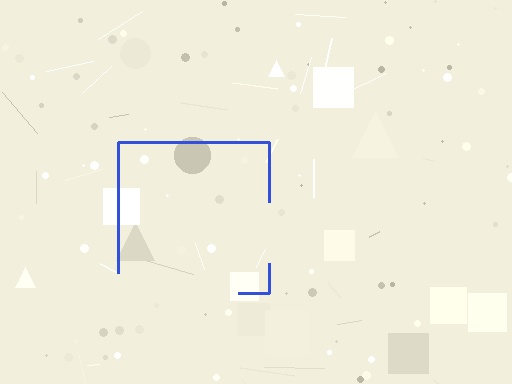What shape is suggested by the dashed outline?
The dashed outline suggests a square.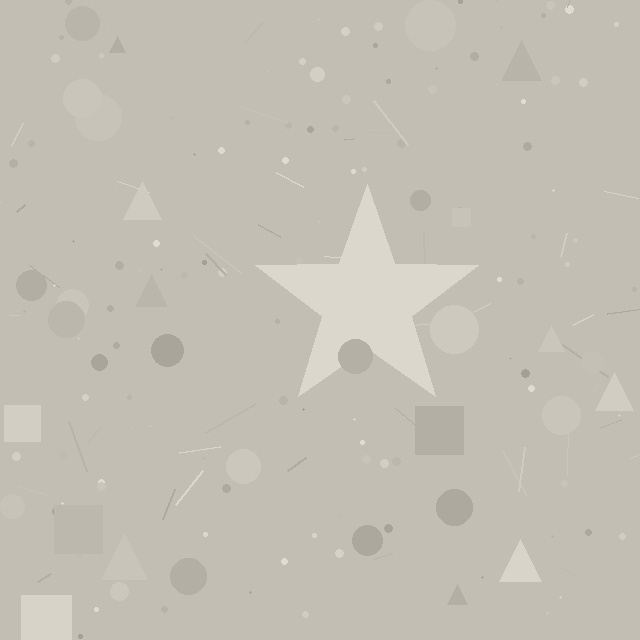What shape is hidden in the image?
A star is hidden in the image.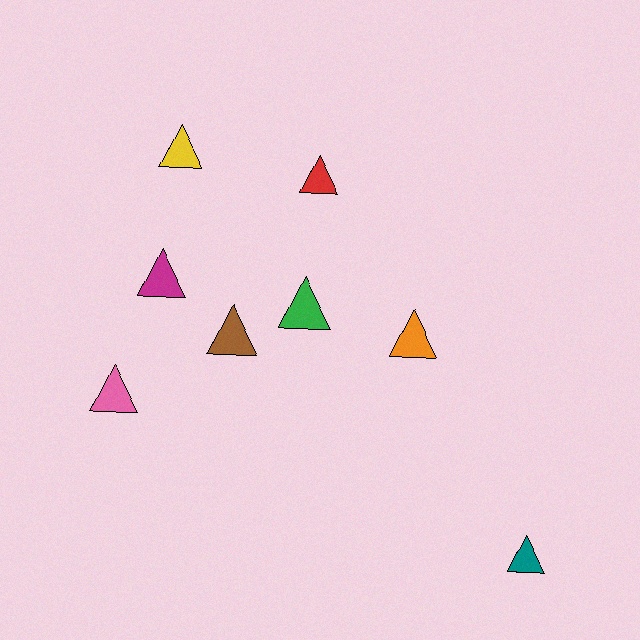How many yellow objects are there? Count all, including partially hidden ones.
There is 1 yellow object.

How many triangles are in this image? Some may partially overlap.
There are 8 triangles.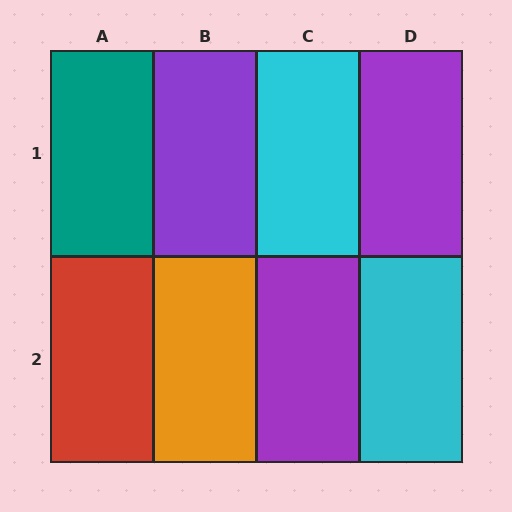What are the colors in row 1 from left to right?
Teal, purple, cyan, purple.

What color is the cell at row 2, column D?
Cyan.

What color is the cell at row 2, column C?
Purple.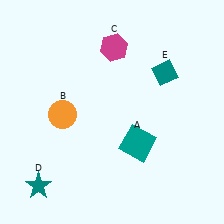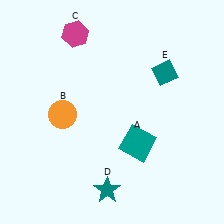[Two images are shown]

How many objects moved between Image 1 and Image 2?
2 objects moved between the two images.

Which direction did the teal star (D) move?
The teal star (D) moved right.